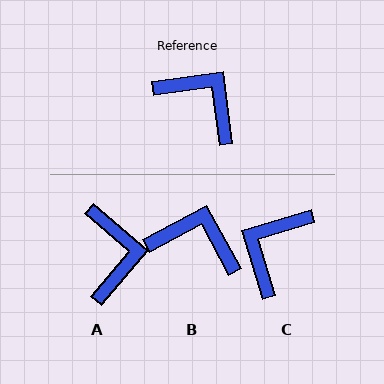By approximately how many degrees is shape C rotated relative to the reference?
Approximately 99 degrees counter-clockwise.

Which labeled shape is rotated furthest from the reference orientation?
C, about 99 degrees away.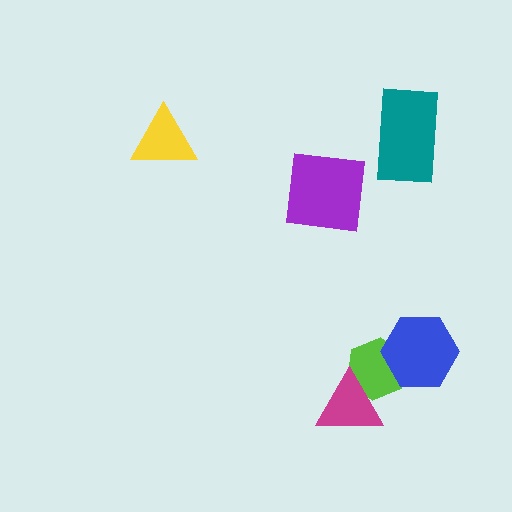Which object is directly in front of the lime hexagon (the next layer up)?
The magenta triangle is directly in front of the lime hexagon.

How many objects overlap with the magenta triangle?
1 object overlaps with the magenta triangle.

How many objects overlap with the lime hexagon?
2 objects overlap with the lime hexagon.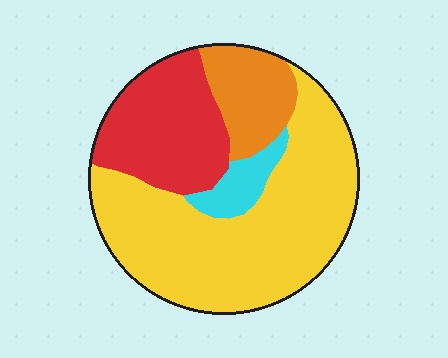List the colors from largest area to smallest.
From largest to smallest: yellow, red, orange, cyan.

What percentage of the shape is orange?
Orange takes up less than a quarter of the shape.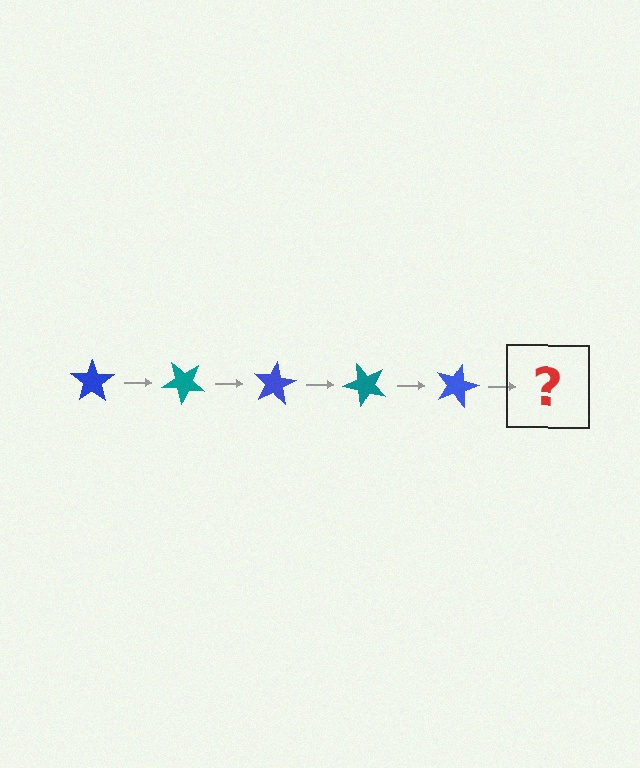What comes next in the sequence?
The next element should be a teal star, rotated 200 degrees from the start.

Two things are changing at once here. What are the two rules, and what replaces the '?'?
The two rules are that it rotates 40 degrees each step and the color cycles through blue and teal. The '?' should be a teal star, rotated 200 degrees from the start.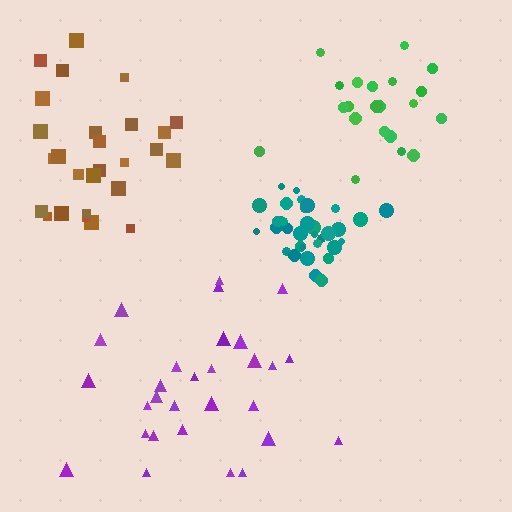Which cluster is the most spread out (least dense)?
Purple.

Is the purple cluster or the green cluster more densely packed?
Green.